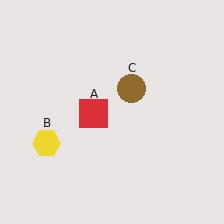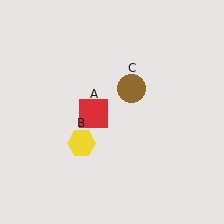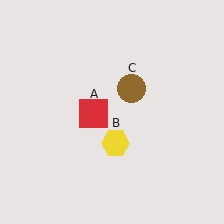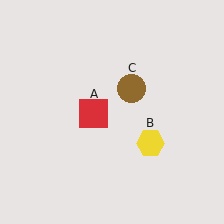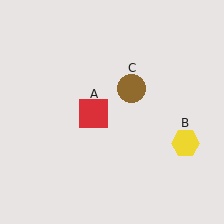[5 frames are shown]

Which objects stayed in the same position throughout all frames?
Red square (object A) and brown circle (object C) remained stationary.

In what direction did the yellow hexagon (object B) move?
The yellow hexagon (object B) moved right.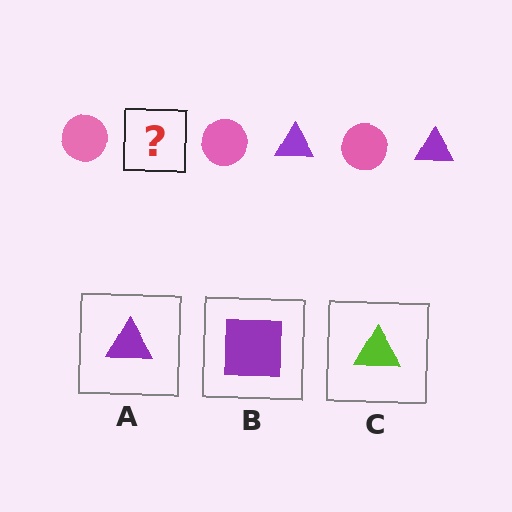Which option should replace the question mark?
Option A.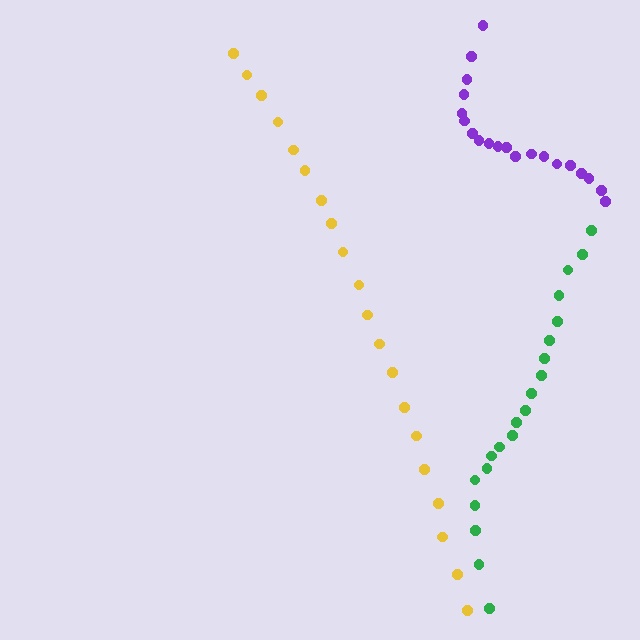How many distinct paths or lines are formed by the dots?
There are 3 distinct paths.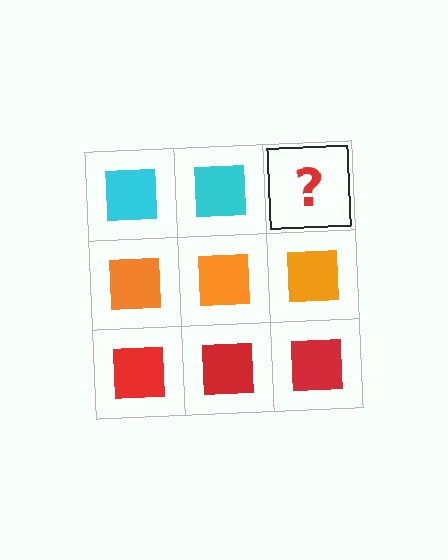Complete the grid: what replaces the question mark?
The question mark should be replaced with a cyan square.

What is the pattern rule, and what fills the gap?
The rule is that each row has a consistent color. The gap should be filled with a cyan square.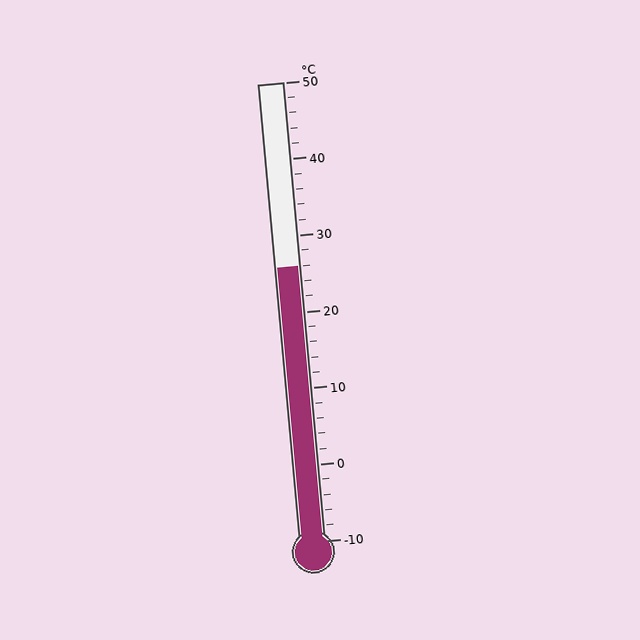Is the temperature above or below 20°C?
The temperature is above 20°C.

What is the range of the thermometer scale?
The thermometer scale ranges from -10°C to 50°C.